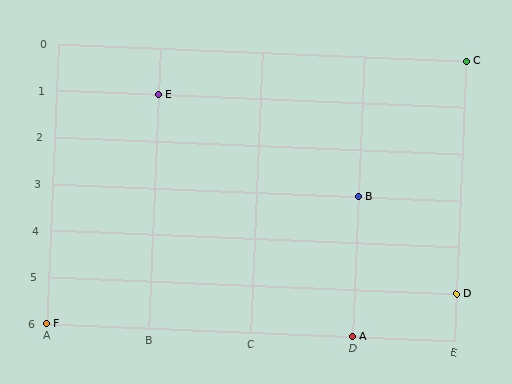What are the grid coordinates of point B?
Point B is at grid coordinates (D, 3).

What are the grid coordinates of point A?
Point A is at grid coordinates (D, 6).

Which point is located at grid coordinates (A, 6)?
Point F is at (A, 6).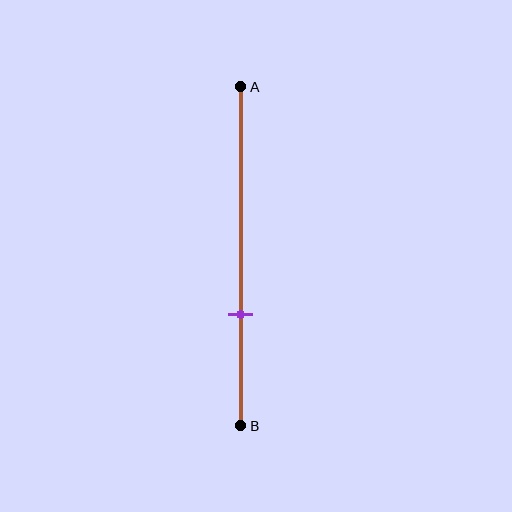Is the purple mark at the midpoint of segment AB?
No, the mark is at about 65% from A, not at the 50% midpoint.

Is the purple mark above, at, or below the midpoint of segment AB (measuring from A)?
The purple mark is below the midpoint of segment AB.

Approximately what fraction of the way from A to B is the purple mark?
The purple mark is approximately 65% of the way from A to B.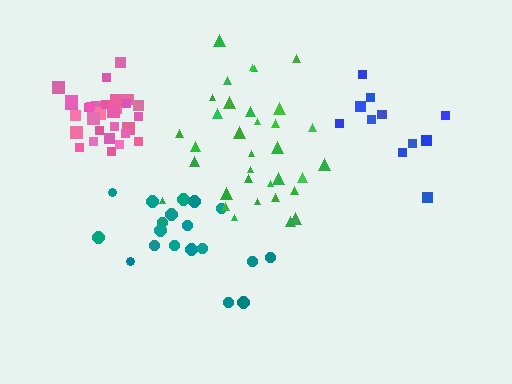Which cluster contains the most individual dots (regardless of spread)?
Green (34).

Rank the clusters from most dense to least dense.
pink, teal, green, blue.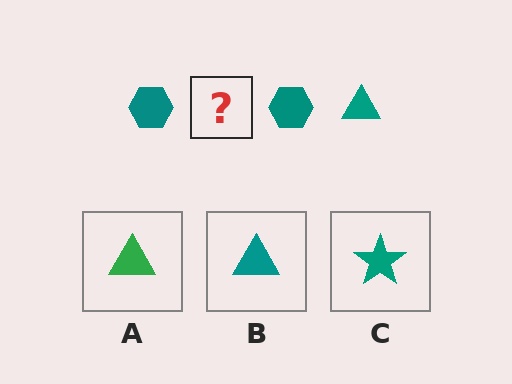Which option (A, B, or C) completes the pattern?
B.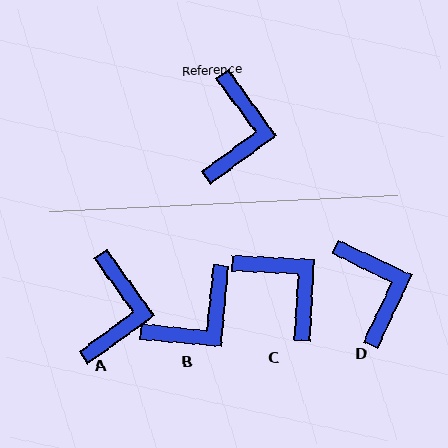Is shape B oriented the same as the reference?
No, it is off by about 42 degrees.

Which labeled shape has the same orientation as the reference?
A.